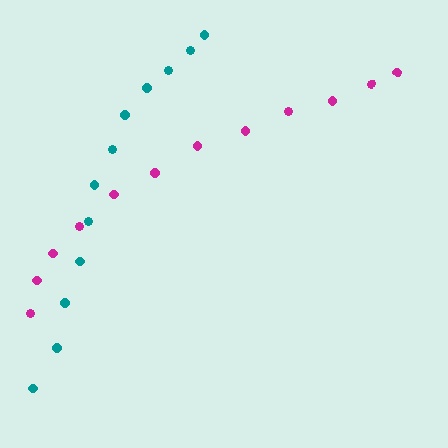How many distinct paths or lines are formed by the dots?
There are 2 distinct paths.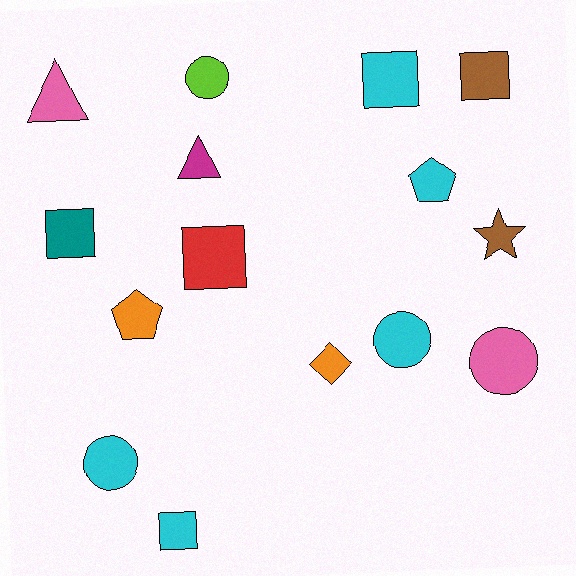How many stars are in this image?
There is 1 star.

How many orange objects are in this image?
There are 2 orange objects.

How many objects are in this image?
There are 15 objects.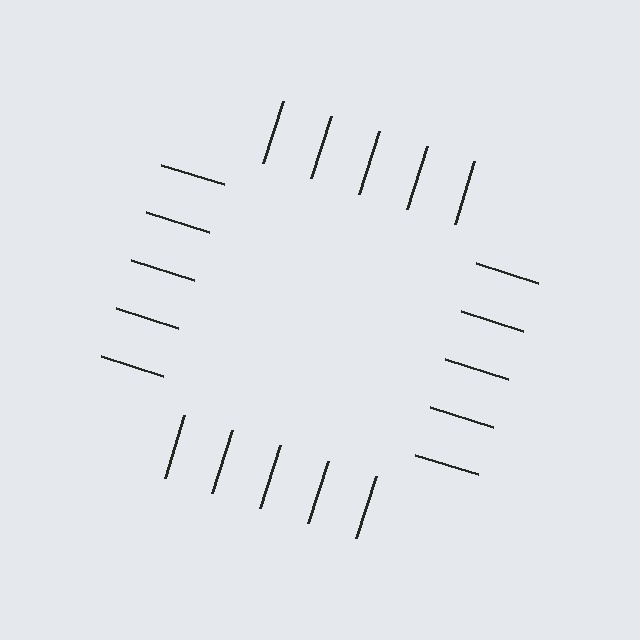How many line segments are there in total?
20 — 5 along each of the 4 edges.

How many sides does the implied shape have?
4 sides — the line-ends trace a square.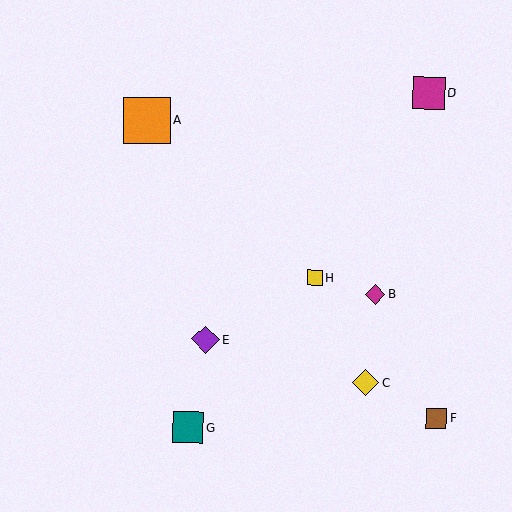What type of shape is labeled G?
Shape G is a teal square.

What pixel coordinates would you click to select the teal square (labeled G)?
Click at (188, 427) to select the teal square G.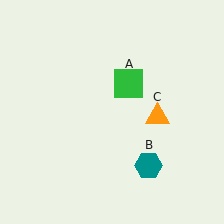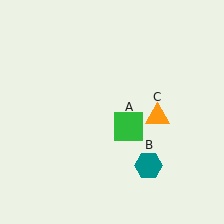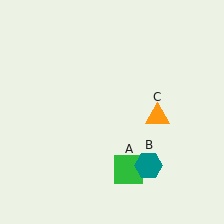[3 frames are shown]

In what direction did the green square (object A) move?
The green square (object A) moved down.